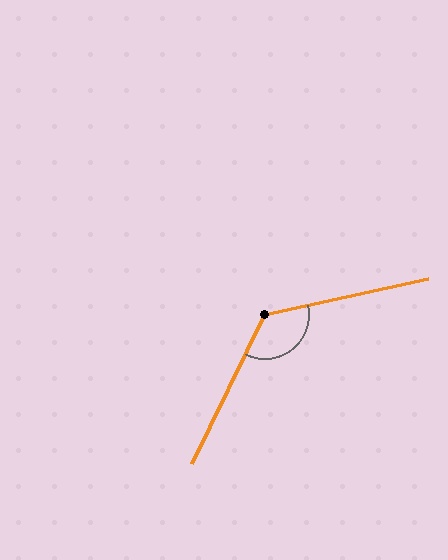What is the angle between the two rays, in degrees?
Approximately 128 degrees.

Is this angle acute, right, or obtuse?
It is obtuse.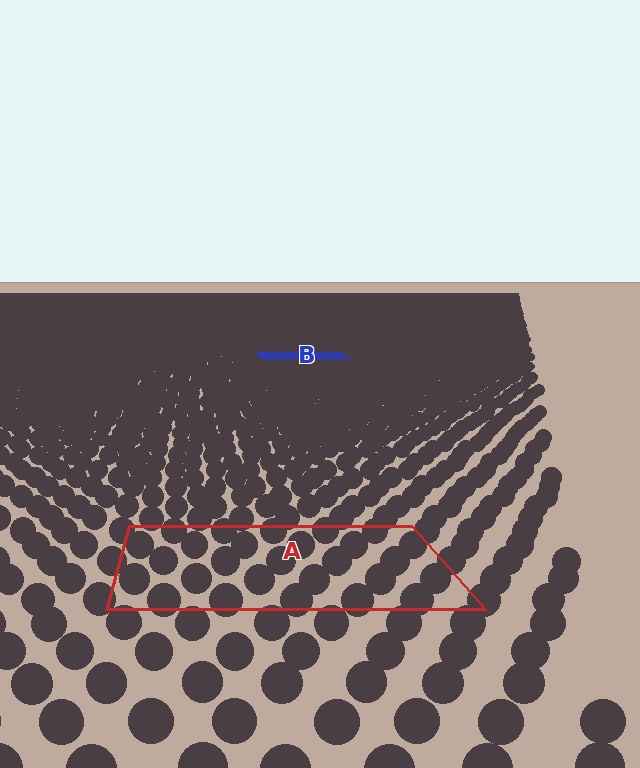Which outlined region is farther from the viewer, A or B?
Region B is farther from the viewer — the texture elements inside it appear smaller and more densely packed.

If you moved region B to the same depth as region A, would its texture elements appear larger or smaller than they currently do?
They would appear larger. At a closer depth, the same texture elements are projected at a bigger on-screen size.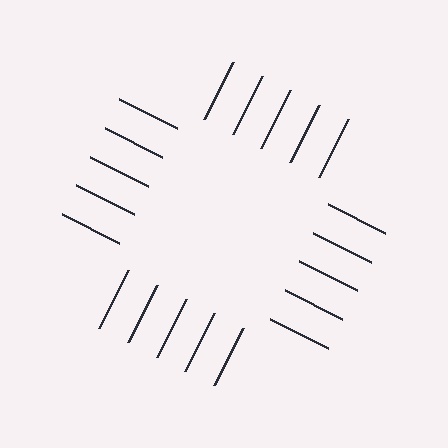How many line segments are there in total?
20 — 5 along each of the 4 edges.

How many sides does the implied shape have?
4 sides — the line-ends trace a square.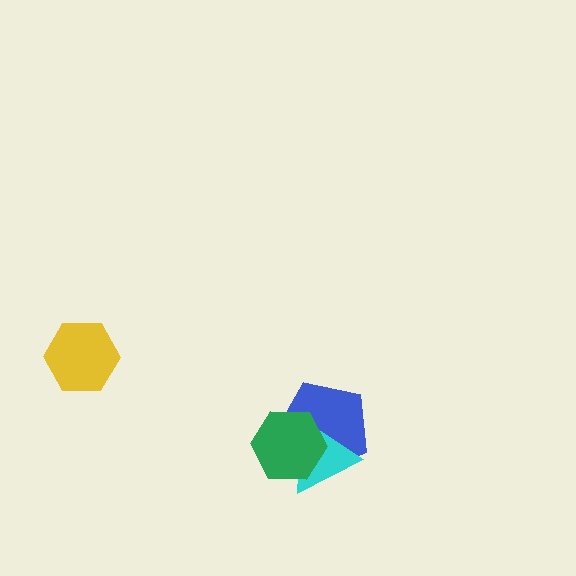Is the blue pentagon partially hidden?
Yes, it is partially covered by another shape.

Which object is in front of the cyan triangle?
The green hexagon is in front of the cyan triangle.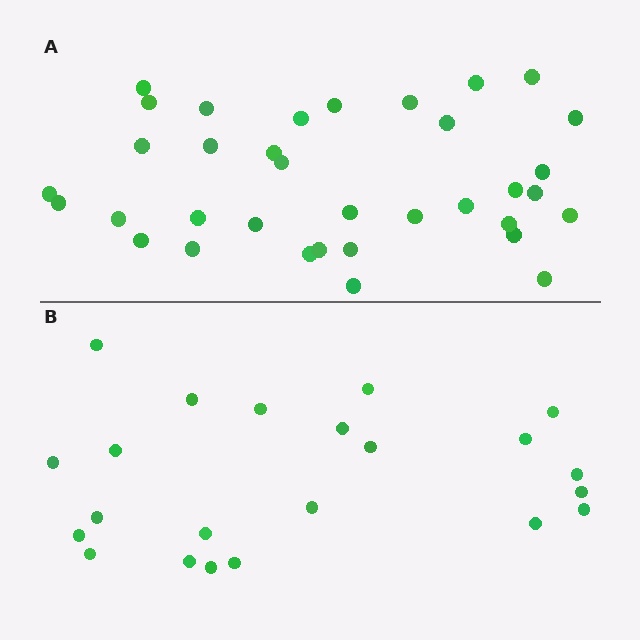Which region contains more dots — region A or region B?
Region A (the top region) has more dots.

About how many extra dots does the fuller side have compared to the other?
Region A has approximately 15 more dots than region B.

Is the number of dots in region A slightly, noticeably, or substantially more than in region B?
Region A has substantially more. The ratio is roughly 1.6 to 1.